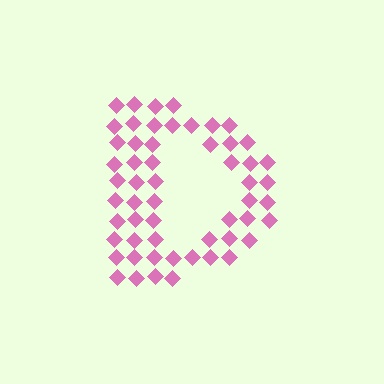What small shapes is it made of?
It is made of small diamonds.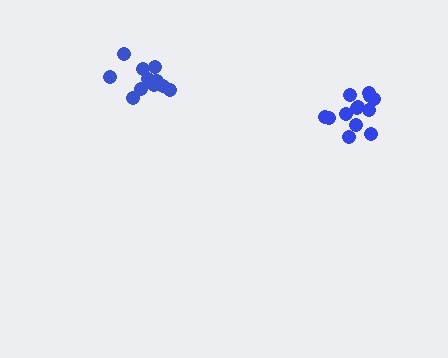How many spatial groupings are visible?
There are 2 spatial groupings.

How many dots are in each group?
Group 1: 12 dots, Group 2: 13 dots (25 total).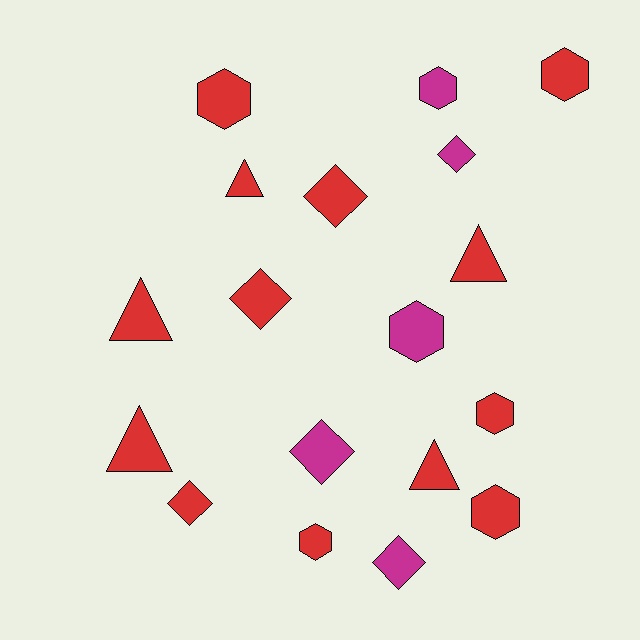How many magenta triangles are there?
There are no magenta triangles.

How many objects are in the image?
There are 18 objects.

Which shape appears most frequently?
Hexagon, with 7 objects.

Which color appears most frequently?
Red, with 13 objects.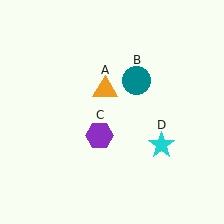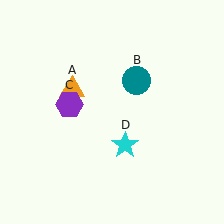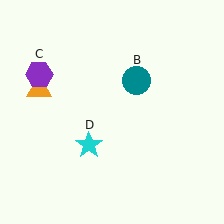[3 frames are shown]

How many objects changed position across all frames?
3 objects changed position: orange triangle (object A), purple hexagon (object C), cyan star (object D).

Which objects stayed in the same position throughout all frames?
Teal circle (object B) remained stationary.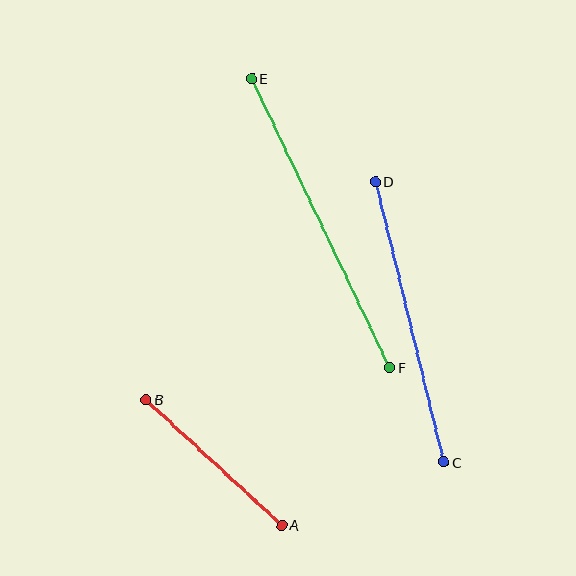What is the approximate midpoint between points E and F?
The midpoint is at approximately (321, 223) pixels.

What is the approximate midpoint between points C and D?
The midpoint is at approximately (410, 322) pixels.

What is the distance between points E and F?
The distance is approximately 320 pixels.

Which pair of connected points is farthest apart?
Points E and F are farthest apart.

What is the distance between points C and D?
The distance is approximately 288 pixels.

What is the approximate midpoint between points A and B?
The midpoint is at approximately (214, 462) pixels.